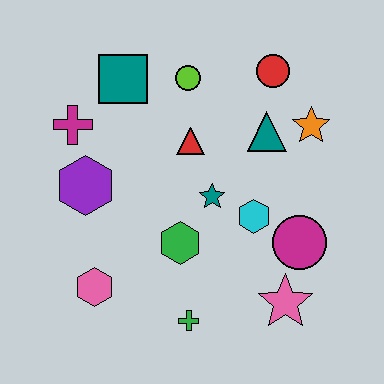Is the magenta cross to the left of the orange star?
Yes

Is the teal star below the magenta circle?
No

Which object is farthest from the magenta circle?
The magenta cross is farthest from the magenta circle.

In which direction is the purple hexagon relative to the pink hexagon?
The purple hexagon is above the pink hexagon.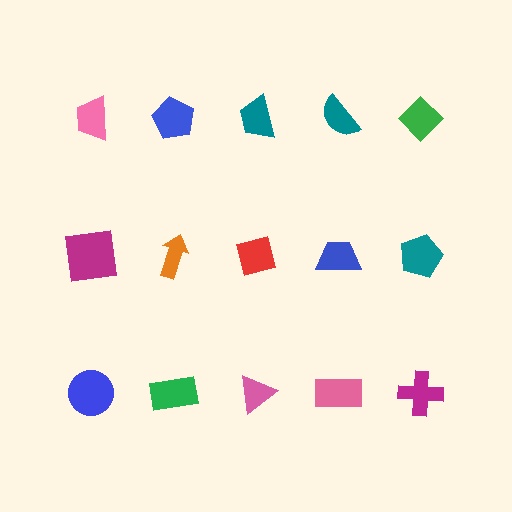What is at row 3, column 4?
A pink rectangle.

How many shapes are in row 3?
5 shapes.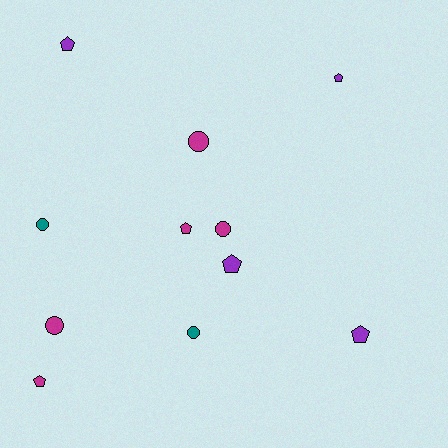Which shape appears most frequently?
Pentagon, with 6 objects.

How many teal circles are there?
There are 2 teal circles.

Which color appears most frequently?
Magenta, with 5 objects.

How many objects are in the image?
There are 11 objects.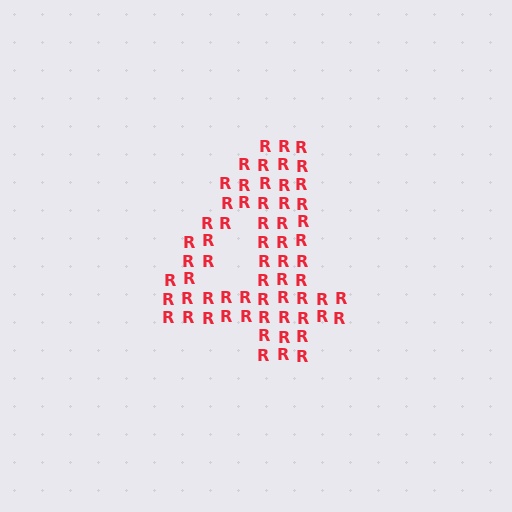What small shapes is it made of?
It is made of small letter R's.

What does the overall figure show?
The overall figure shows the digit 4.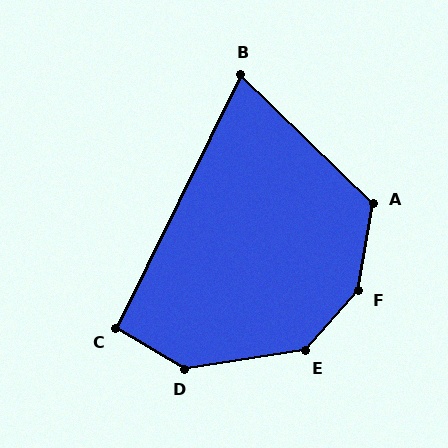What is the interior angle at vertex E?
Approximately 141 degrees (obtuse).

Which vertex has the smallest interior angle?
B, at approximately 72 degrees.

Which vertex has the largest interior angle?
F, at approximately 148 degrees.